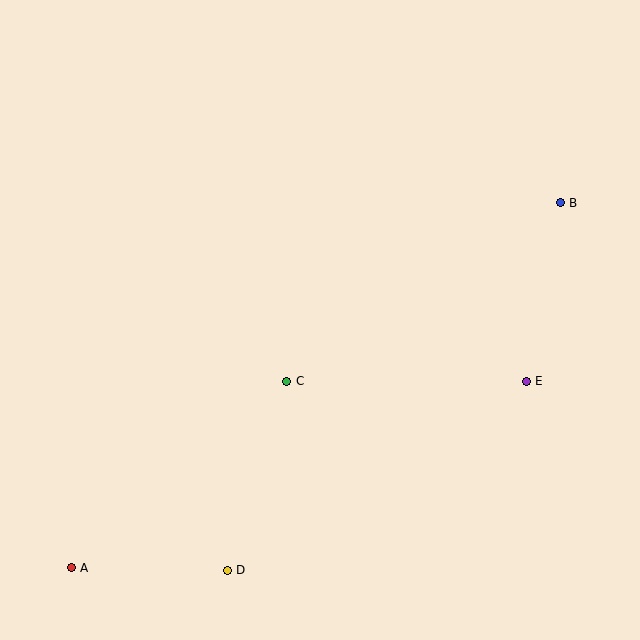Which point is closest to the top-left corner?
Point C is closest to the top-left corner.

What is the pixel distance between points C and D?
The distance between C and D is 198 pixels.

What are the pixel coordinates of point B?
Point B is at (560, 203).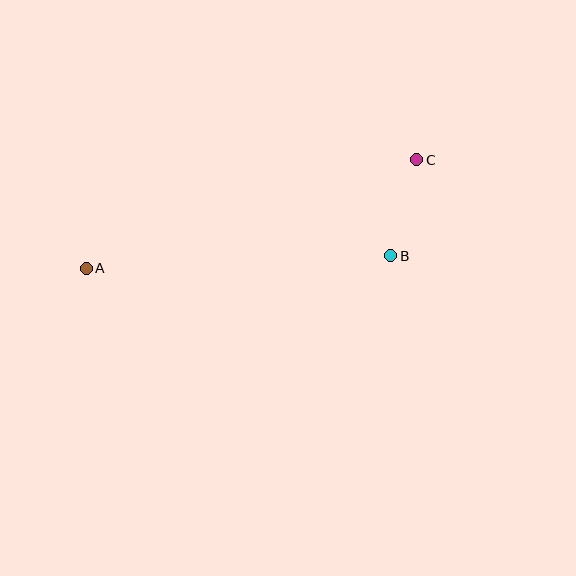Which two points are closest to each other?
Points B and C are closest to each other.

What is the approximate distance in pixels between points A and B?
The distance between A and B is approximately 305 pixels.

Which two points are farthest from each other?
Points A and C are farthest from each other.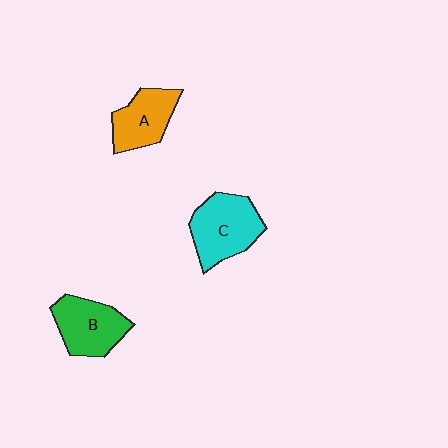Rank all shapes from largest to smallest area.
From largest to smallest: C (cyan), B (green), A (orange).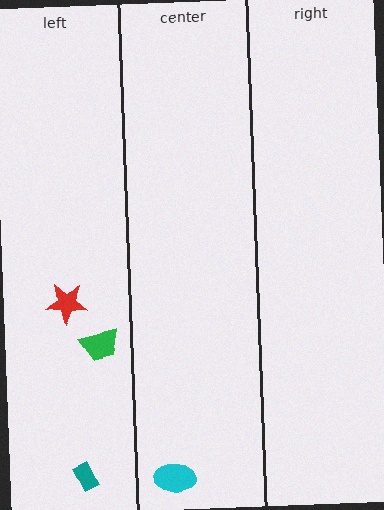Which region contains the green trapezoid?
The left region.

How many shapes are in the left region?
3.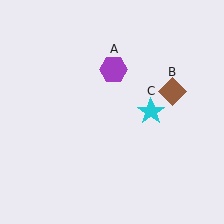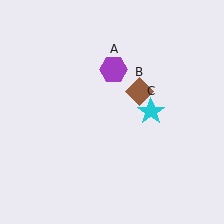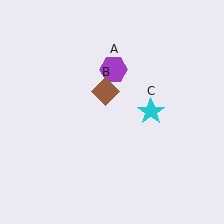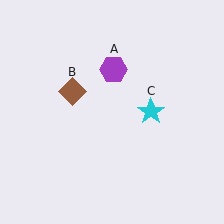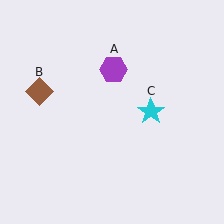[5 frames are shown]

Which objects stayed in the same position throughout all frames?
Purple hexagon (object A) and cyan star (object C) remained stationary.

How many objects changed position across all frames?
1 object changed position: brown diamond (object B).